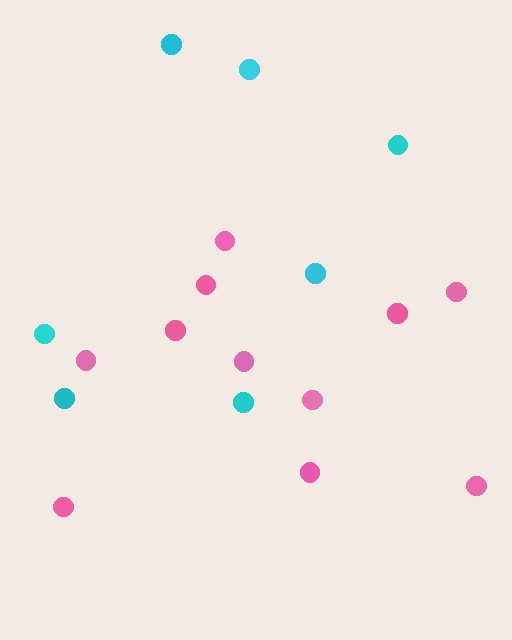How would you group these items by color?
There are 2 groups: one group of pink circles (11) and one group of cyan circles (7).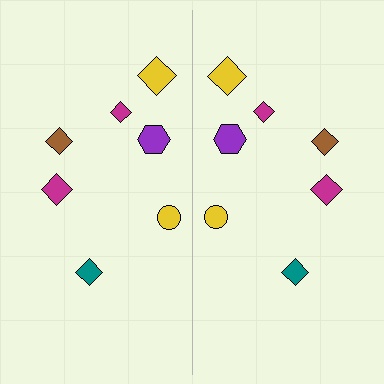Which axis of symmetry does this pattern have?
The pattern has a vertical axis of symmetry running through the center of the image.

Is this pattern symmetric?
Yes, this pattern has bilateral (reflection) symmetry.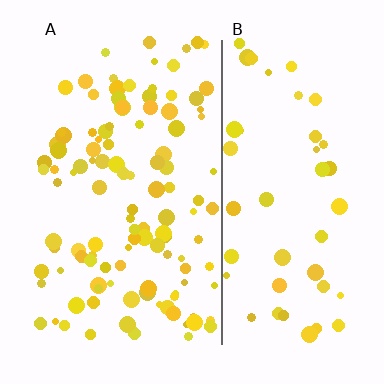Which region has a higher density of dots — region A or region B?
A (the left).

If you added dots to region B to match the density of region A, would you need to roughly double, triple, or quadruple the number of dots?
Approximately double.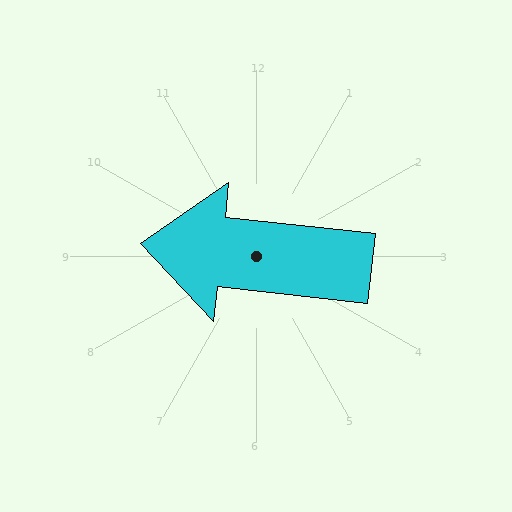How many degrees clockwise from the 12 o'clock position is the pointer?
Approximately 276 degrees.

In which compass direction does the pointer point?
West.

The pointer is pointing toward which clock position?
Roughly 9 o'clock.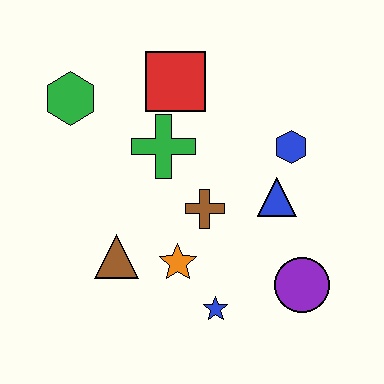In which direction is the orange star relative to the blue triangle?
The orange star is to the left of the blue triangle.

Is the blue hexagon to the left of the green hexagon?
No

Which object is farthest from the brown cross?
The green hexagon is farthest from the brown cross.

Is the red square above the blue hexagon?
Yes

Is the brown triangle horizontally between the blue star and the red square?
No